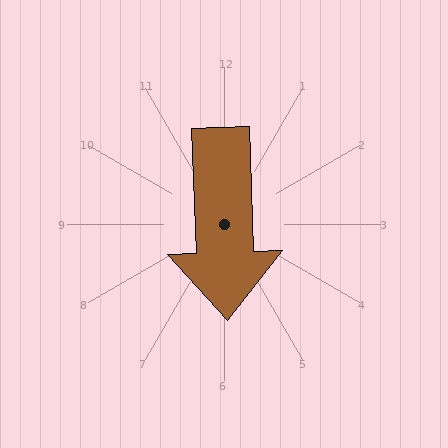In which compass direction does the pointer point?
South.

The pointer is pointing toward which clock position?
Roughly 6 o'clock.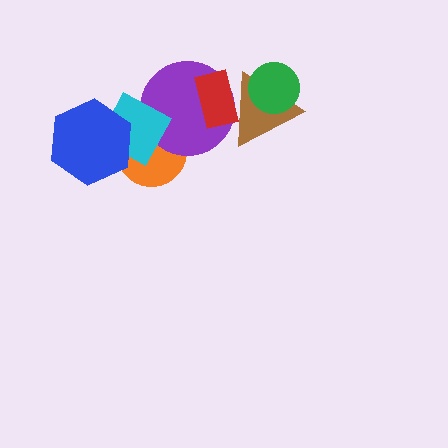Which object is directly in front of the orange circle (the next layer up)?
The purple circle is directly in front of the orange circle.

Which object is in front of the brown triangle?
The green circle is in front of the brown triangle.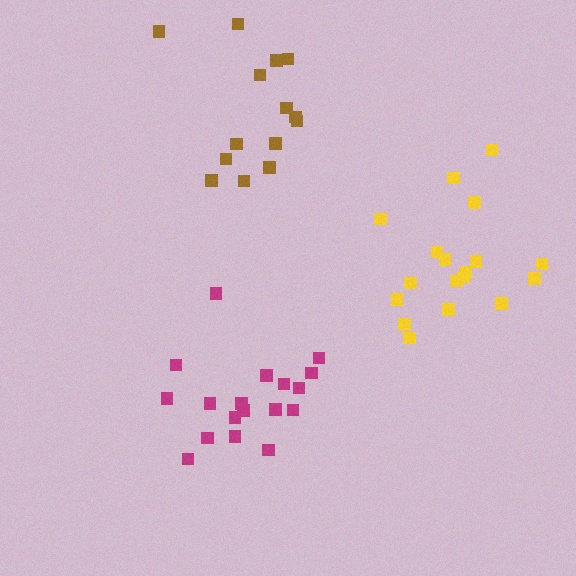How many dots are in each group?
Group 1: 18 dots, Group 2: 18 dots, Group 3: 14 dots (50 total).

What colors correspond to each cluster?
The clusters are colored: yellow, magenta, brown.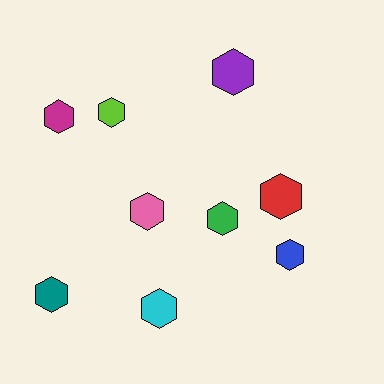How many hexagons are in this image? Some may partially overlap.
There are 9 hexagons.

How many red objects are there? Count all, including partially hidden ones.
There is 1 red object.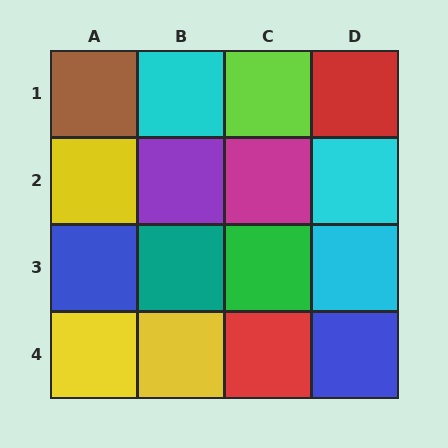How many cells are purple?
1 cell is purple.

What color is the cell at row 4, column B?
Yellow.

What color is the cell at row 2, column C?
Magenta.